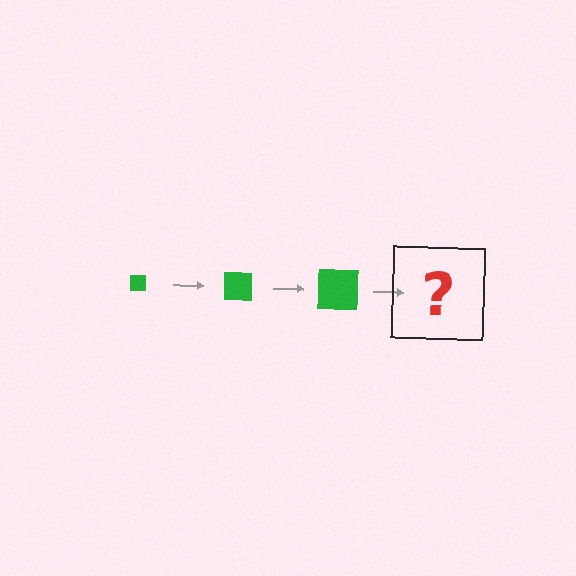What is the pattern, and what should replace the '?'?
The pattern is that the square gets progressively larger each step. The '?' should be a green square, larger than the previous one.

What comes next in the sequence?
The next element should be a green square, larger than the previous one.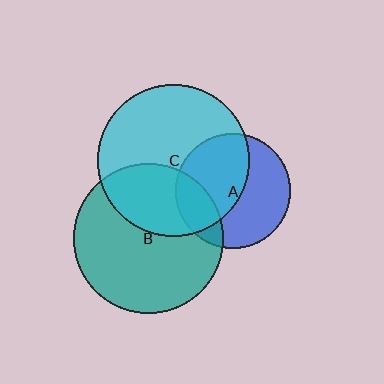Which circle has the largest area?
Circle C (cyan).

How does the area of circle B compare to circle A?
Approximately 1.7 times.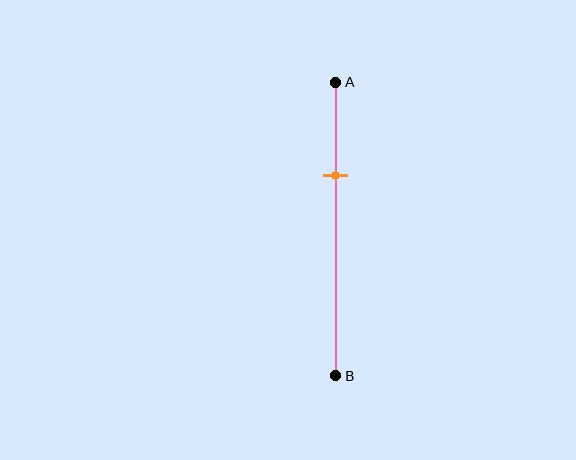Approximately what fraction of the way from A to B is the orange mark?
The orange mark is approximately 30% of the way from A to B.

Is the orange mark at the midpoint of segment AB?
No, the mark is at about 30% from A, not at the 50% midpoint.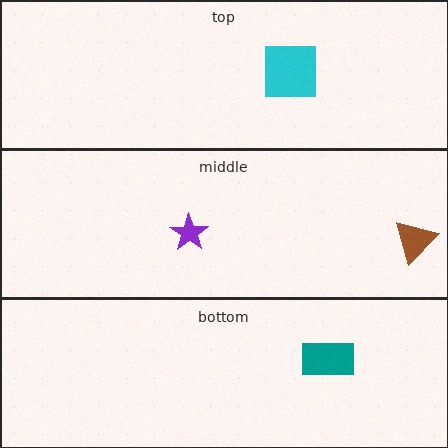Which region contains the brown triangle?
The middle region.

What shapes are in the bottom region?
The teal rectangle.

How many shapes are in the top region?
1.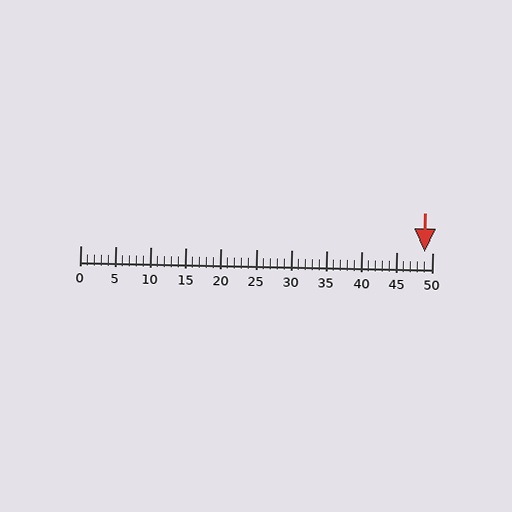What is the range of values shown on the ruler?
The ruler shows values from 0 to 50.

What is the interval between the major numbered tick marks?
The major tick marks are spaced 5 units apart.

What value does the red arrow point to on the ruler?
The red arrow points to approximately 49.